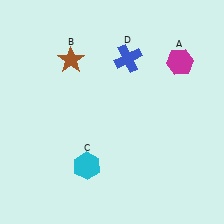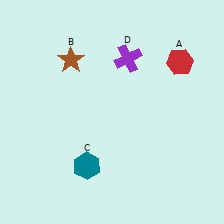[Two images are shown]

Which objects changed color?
A changed from magenta to red. C changed from cyan to teal. D changed from blue to purple.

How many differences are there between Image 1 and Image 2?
There are 3 differences between the two images.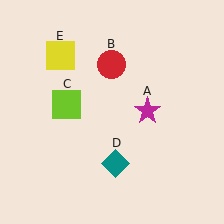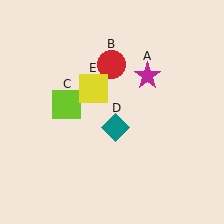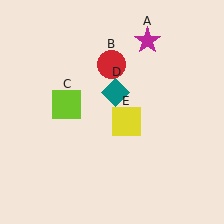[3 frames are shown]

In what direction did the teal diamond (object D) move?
The teal diamond (object D) moved up.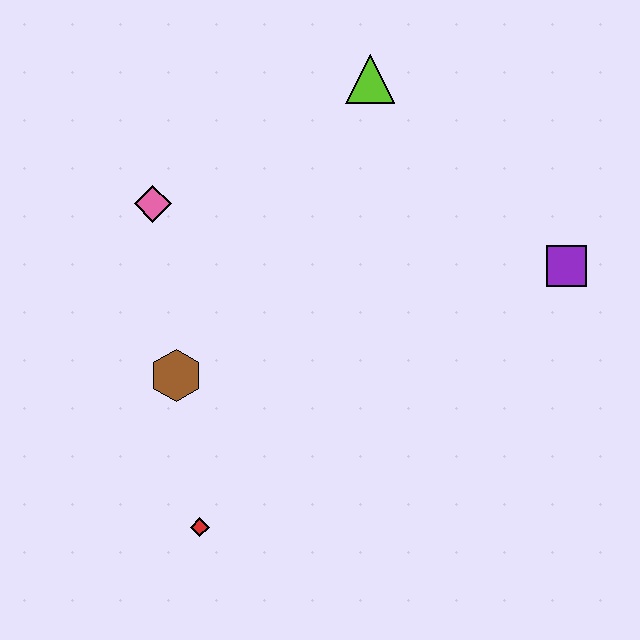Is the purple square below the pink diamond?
Yes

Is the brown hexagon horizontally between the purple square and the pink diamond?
Yes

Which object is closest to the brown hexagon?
The red diamond is closest to the brown hexagon.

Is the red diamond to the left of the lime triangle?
Yes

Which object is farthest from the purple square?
The red diamond is farthest from the purple square.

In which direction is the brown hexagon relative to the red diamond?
The brown hexagon is above the red diamond.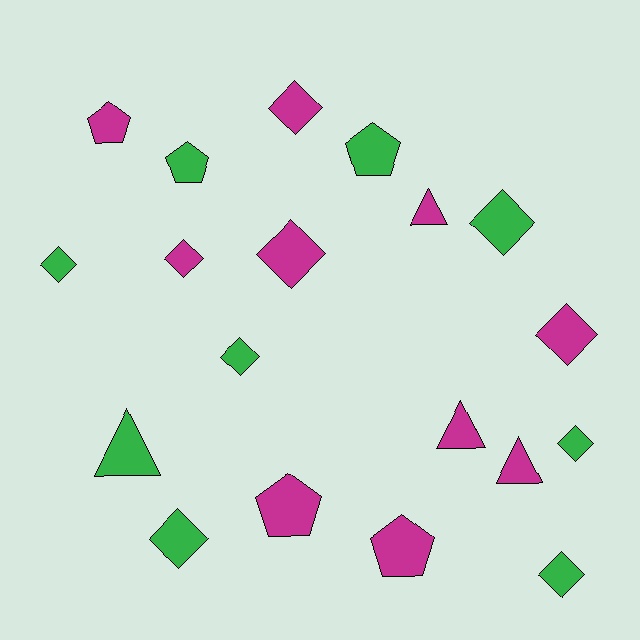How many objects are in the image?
There are 19 objects.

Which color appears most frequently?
Magenta, with 10 objects.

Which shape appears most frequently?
Diamond, with 10 objects.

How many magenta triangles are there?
There are 3 magenta triangles.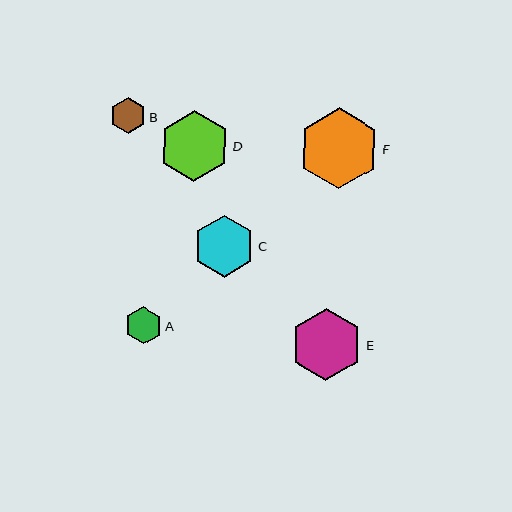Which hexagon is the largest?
Hexagon F is the largest with a size of approximately 81 pixels.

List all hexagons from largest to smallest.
From largest to smallest: F, E, D, C, A, B.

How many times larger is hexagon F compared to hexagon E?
Hexagon F is approximately 1.1 times the size of hexagon E.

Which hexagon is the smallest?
Hexagon B is the smallest with a size of approximately 36 pixels.